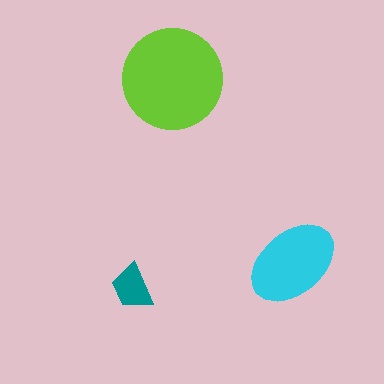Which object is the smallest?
The teal trapezoid.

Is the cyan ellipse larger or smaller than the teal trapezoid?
Larger.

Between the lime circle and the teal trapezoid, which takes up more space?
The lime circle.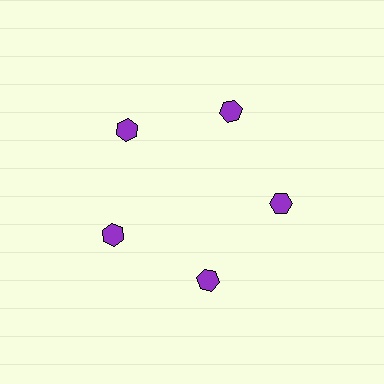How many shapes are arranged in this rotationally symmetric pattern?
There are 5 shapes, arranged in 5 groups of 1.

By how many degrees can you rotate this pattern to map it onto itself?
The pattern maps onto itself every 72 degrees of rotation.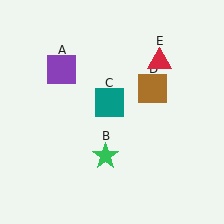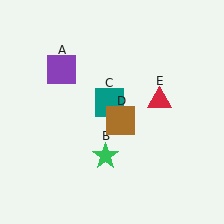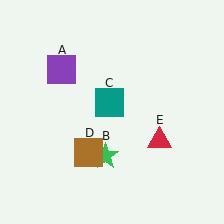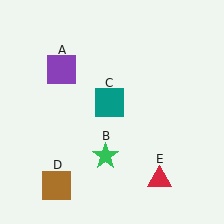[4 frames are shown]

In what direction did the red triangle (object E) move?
The red triangle (object E) moved down.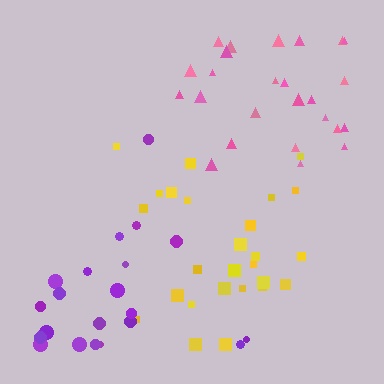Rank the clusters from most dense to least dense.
yellow, pink, purple.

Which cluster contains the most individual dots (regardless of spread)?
Yellow (26).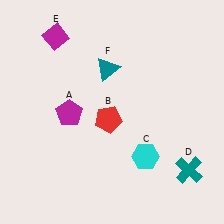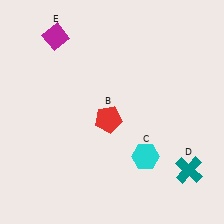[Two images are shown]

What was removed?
The teal triangle (F), the magenta pentagon (A) were removed in Image 2.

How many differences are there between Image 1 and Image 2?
There are 2 differences between the two images.